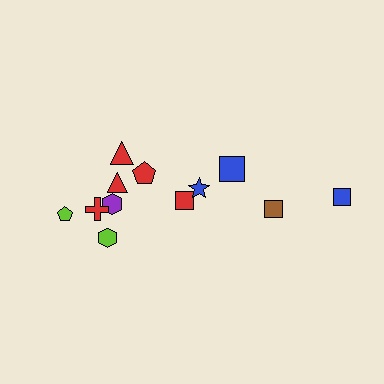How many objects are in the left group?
There are 8 objects.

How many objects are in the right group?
There are 4 objects.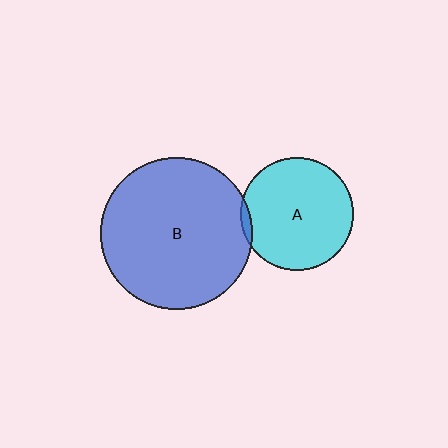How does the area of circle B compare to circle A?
Approximately 1.8 times.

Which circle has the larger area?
Circle B (blue).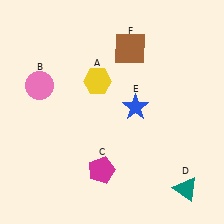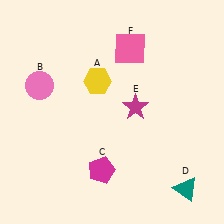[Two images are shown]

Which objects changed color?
E changed from blue to magenta. F changed from brown to pink.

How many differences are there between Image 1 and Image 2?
There are 2 differences between the two images.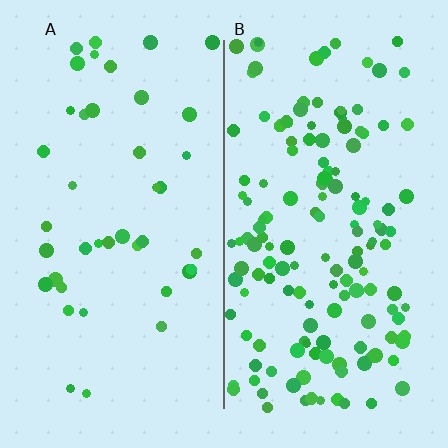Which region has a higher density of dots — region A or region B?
B (the right).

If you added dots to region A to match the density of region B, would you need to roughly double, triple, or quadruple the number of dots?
Approximately quadruple.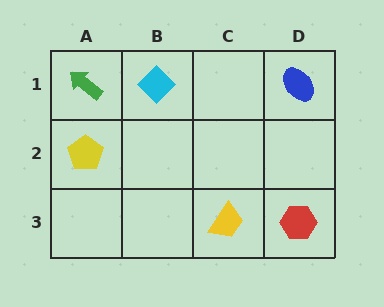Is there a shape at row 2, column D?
No, that cell is empty.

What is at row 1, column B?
A cyan diamond.